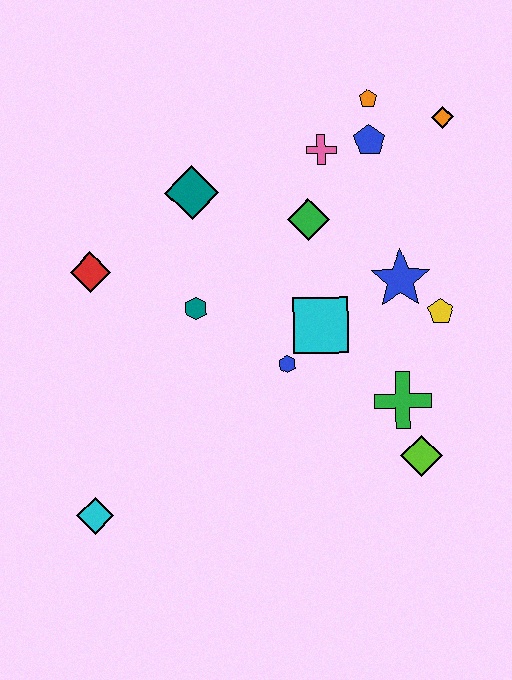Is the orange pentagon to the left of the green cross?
Yes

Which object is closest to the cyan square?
The blue hexagon is closest to the cyan square.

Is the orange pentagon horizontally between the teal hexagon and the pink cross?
No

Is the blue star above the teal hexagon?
Yes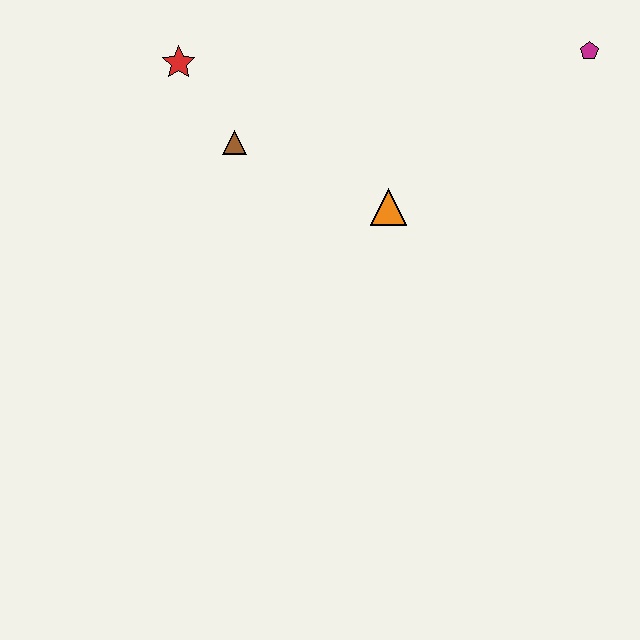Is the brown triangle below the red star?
Yes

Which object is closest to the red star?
The brown triangle is closest to the red star.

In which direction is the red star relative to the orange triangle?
The red star is to the left of the orange triangle.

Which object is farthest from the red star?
The magenta pentagon is farthest from the red star.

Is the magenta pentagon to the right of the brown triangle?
Yes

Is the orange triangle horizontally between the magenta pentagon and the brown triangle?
Yes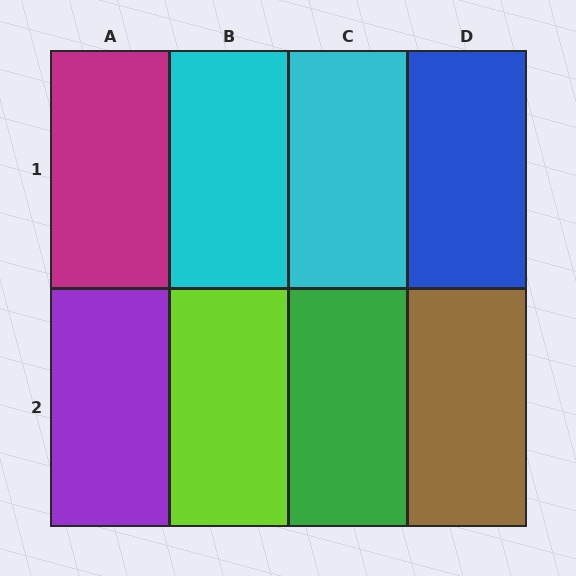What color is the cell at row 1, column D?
Blue.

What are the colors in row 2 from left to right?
Purple, lime, green, brown.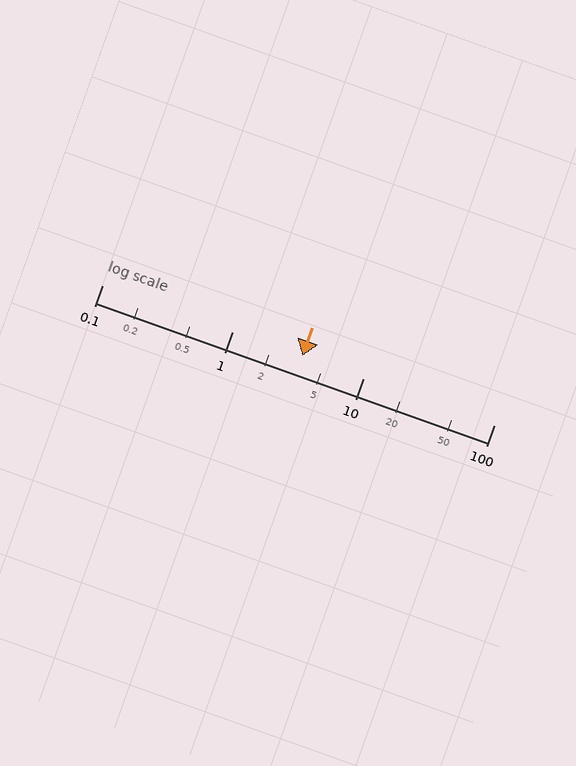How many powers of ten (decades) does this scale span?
The scale spans 3 decades, from 0.1 to 100.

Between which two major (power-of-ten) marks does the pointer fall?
The pointer is between 1 and 10.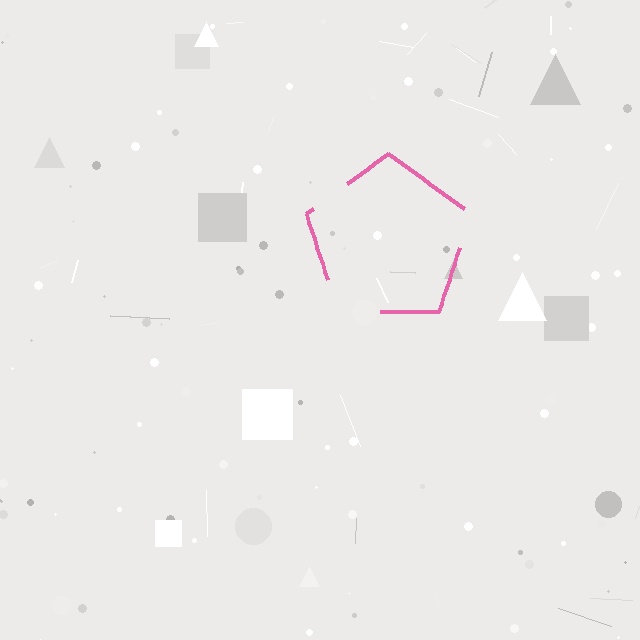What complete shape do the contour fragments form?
The contour fragments form a pentagon.